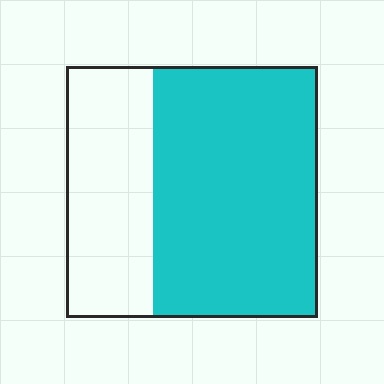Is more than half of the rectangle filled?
Yes.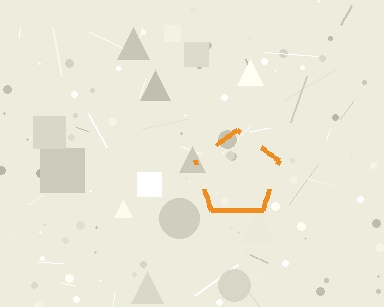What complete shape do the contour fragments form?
The contour fragments form a pentagon.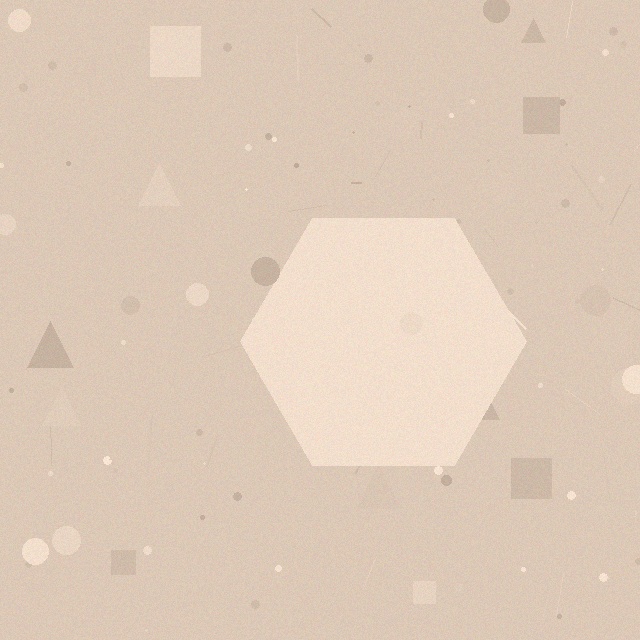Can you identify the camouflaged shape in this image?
The camouflaged shape is a hexagon.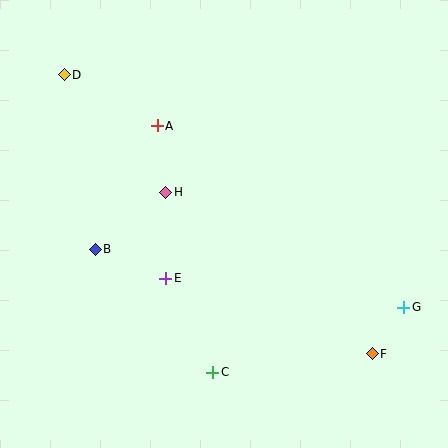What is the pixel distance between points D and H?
The distance between D and H is 155 pixels.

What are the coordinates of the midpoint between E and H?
The midpoint between E and H is at (166, 235).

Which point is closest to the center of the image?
Point H at (166, 192) is closest to the center.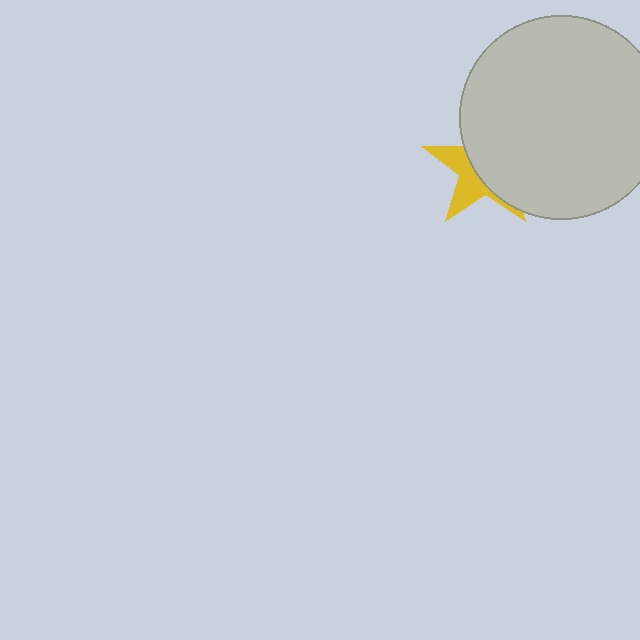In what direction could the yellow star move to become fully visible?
The yellow star could move left. That would shift it out from behind the light gray circle entirely.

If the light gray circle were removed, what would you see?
You would see the complete yellow star.